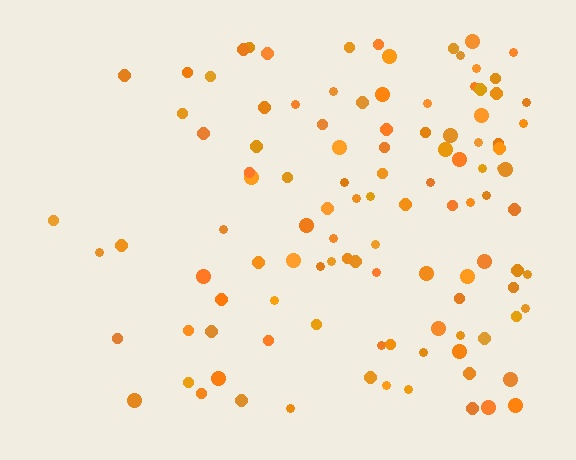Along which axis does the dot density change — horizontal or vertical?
Horizontal.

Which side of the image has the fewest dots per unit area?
The left.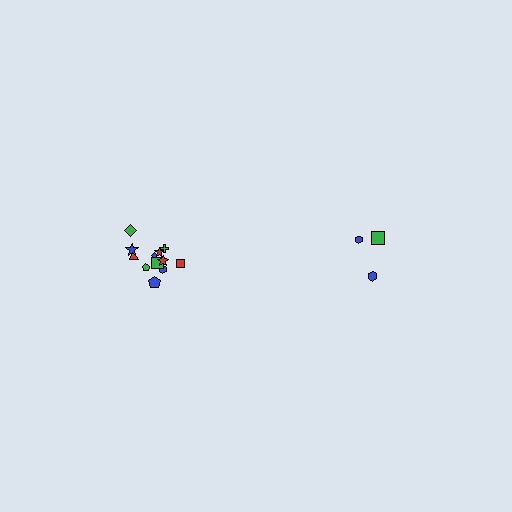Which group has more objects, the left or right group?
The left group.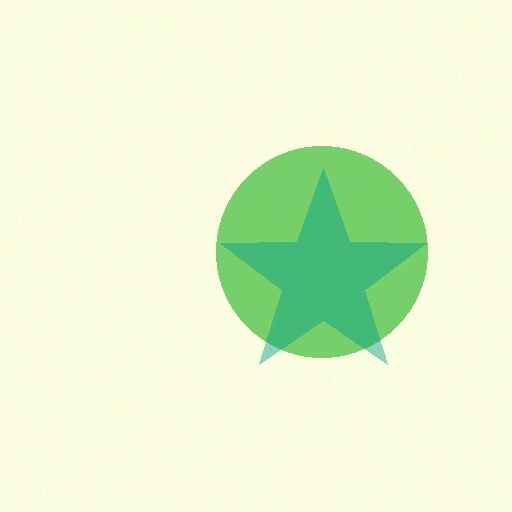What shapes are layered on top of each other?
The layered shapes are: a green circle, a teal star.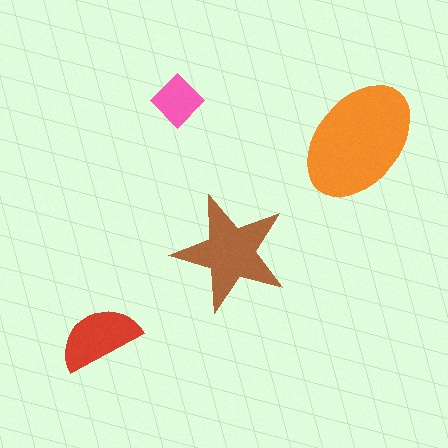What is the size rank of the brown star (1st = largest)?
2nd.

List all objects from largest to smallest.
The orange ellipse, the brown star, the red semicircle, the pink diamond.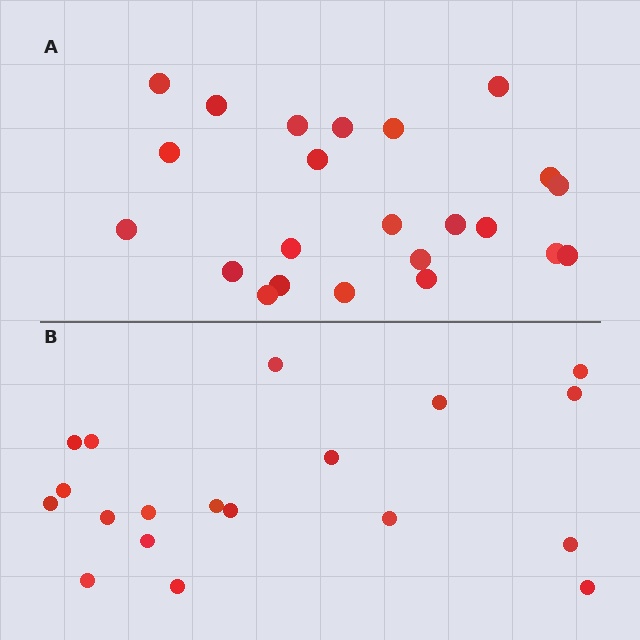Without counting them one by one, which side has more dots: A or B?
Region A (the top region) has more dots.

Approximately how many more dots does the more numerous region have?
Region A has about 4 more dots than region B.